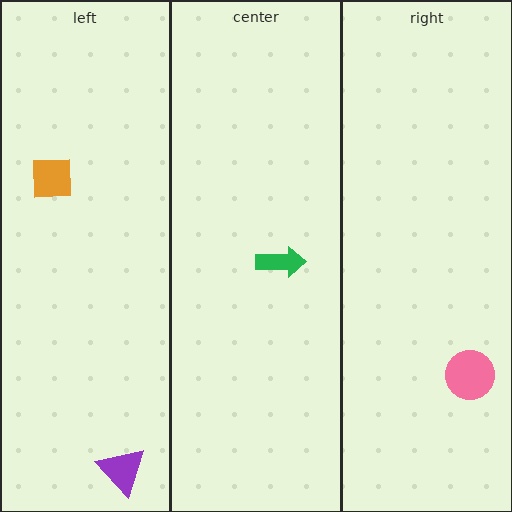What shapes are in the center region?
The green arrow.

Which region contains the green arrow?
The center region.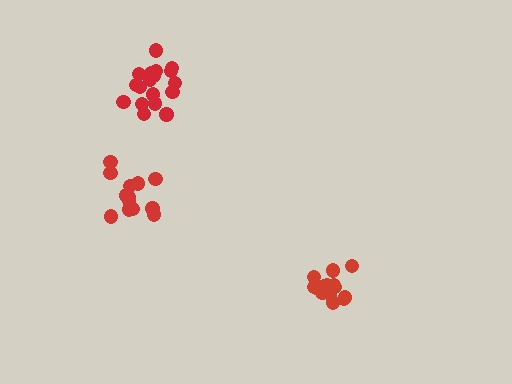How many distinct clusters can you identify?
There are 3 distinct clusters.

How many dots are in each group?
Group 1: 14 dots, Group 2: 18 dots, Group 3: 13 dots (45 total).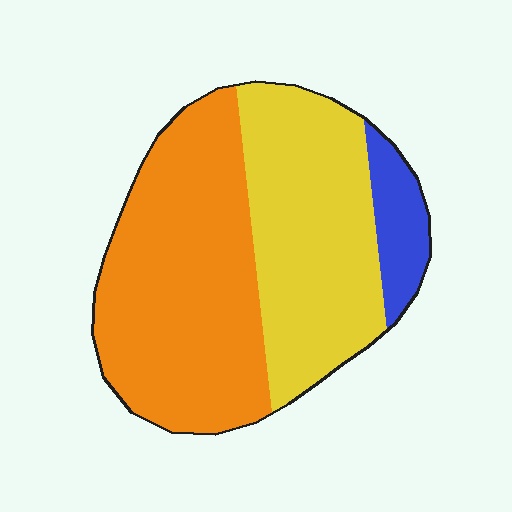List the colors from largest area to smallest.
From largest to smallest: orange, yellow, blue.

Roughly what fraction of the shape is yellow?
Yellow covers 40% of the shape.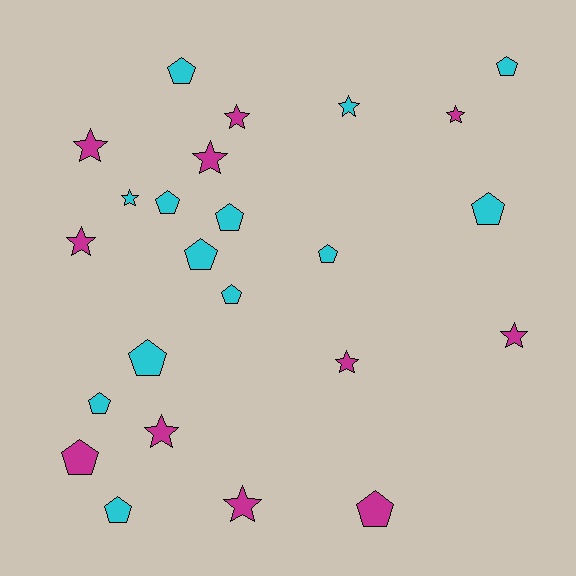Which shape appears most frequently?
Pentagon, with 13 objects.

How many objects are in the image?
There are 24 objects.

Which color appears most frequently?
Cyan, with 13 objects.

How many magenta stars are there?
There are 9 magenta stars.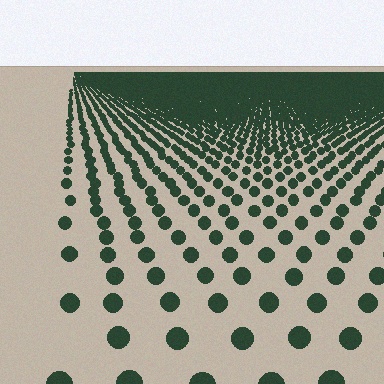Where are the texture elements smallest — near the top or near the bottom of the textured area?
Near the top.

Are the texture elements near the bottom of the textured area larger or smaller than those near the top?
Larger. Near the bottom, elements are closer to the viewer and appear at a bigger on-screen size.